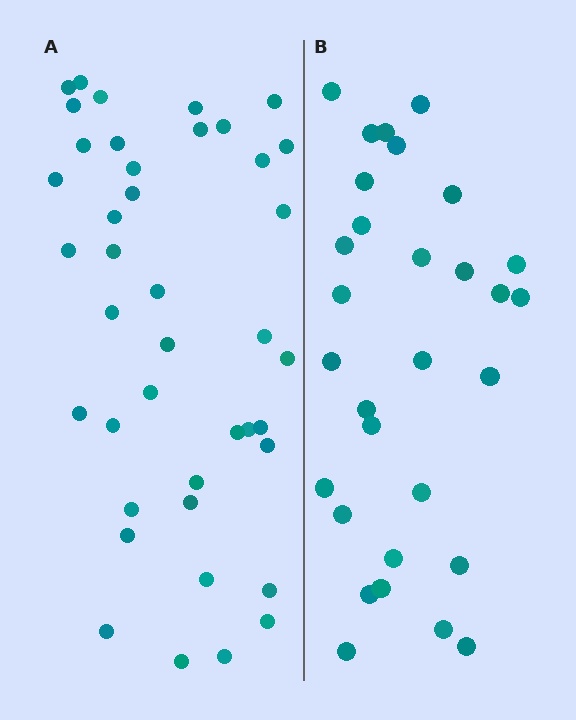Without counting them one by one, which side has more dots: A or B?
Region A (the left region) has more dots.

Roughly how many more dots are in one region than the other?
Region A has roughly 12 or so more dots than region B.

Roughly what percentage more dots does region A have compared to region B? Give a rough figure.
About 35% more.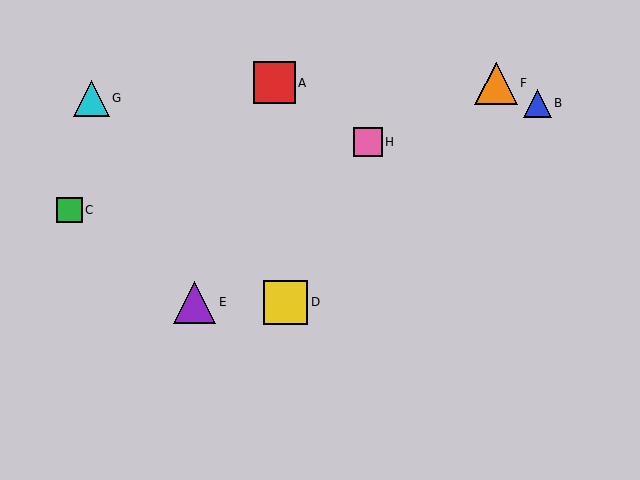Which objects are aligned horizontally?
Objects D, E are aligned horizontally.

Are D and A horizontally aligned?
No, D is at y≈302 and A is at y≈83.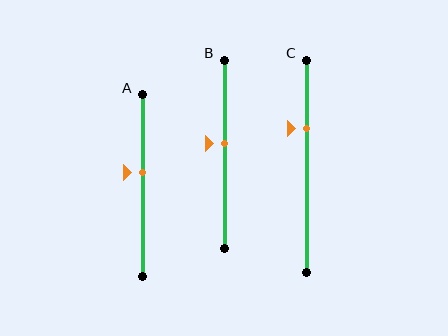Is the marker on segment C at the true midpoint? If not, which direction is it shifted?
No, the marker on segment C is shifted upward by about 18% of the segment length.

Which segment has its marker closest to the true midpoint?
Segment B has its marker closest to the true midpoint.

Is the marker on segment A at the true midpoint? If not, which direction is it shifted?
No, the marker on segment A is shifted upward by about 7% of the segment length.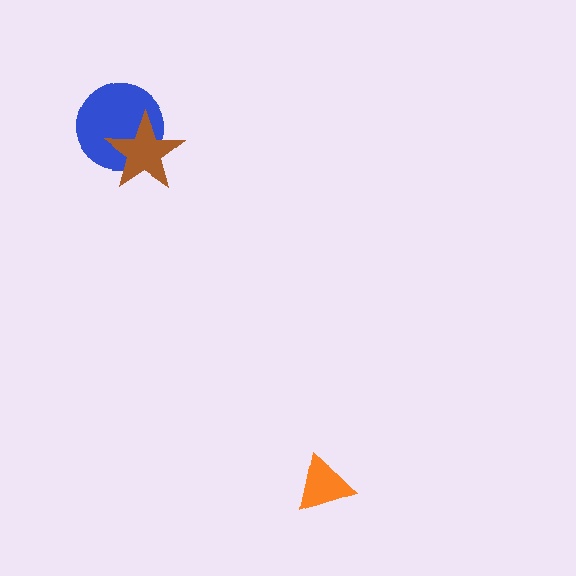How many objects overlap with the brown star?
1 object overlaps with the brown star.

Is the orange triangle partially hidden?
No, no other shape covers it.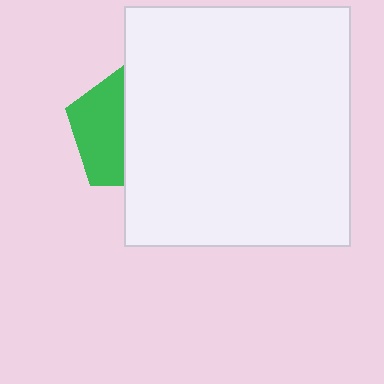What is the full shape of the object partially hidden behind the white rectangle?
The partially hidden object is a green pentagon.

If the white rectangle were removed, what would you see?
You would see the complete green pentagon.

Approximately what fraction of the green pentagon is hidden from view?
Roughly 58% of the green pentagon is hidden behind the white rectangle.